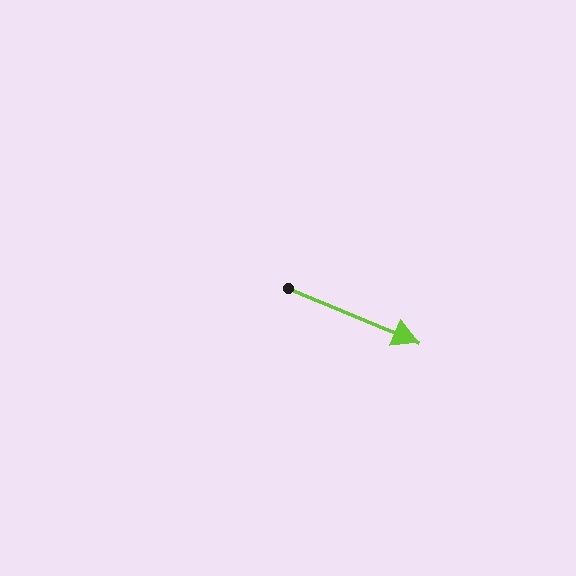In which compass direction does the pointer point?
Southeast.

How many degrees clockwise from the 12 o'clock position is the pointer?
Approximately 113 degrees.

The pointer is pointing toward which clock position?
Roughly 4 o'clock.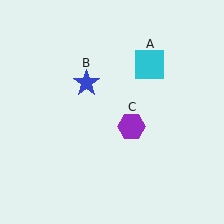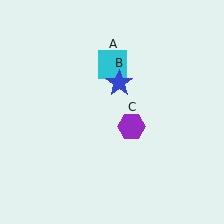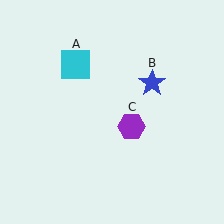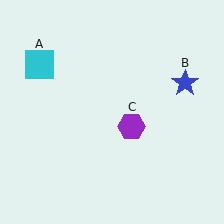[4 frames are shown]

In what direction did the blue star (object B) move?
The blue star (object B) moved right.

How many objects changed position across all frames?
2 objects changed position: cyan square (object A), blue star (object B).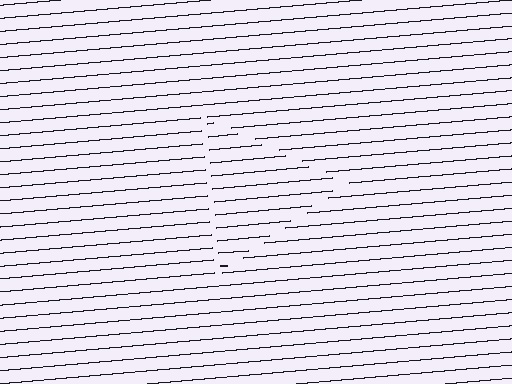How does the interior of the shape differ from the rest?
The interior of the shape contains the same grating, shifted by half a period — the contour is defined by the phase discontinuity where line-ends from the inner and outer gratings abut.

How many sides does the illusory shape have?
3 sides — the line-ends trace a triangle.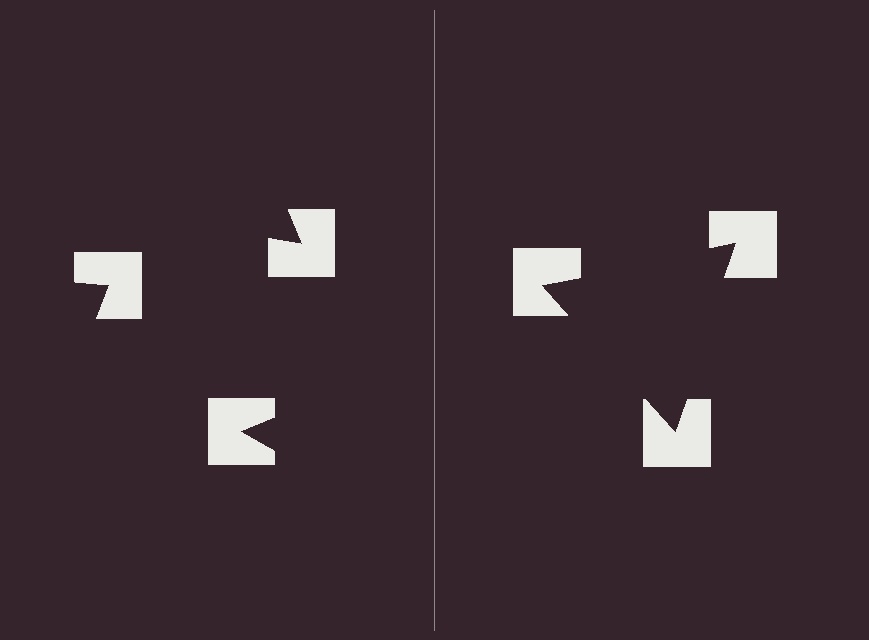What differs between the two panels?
The notched squares are positioned identically on both sides; only the wedge orientations differ. On the right they align to a triangle; on the left they are misaligned.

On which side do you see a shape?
An illusory triangle appears on the right side. On the left side the wedge cuts are rotated, so no coherent shape forms.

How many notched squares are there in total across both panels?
6 — 3 on each side.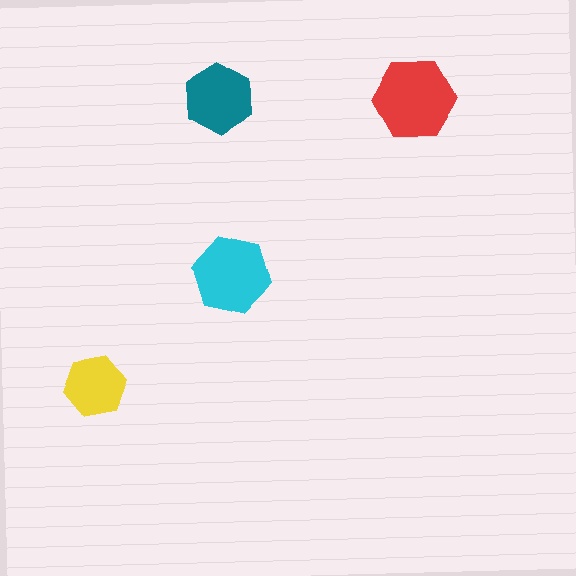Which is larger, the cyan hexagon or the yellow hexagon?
The cyan one.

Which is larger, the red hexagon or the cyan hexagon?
The red one.